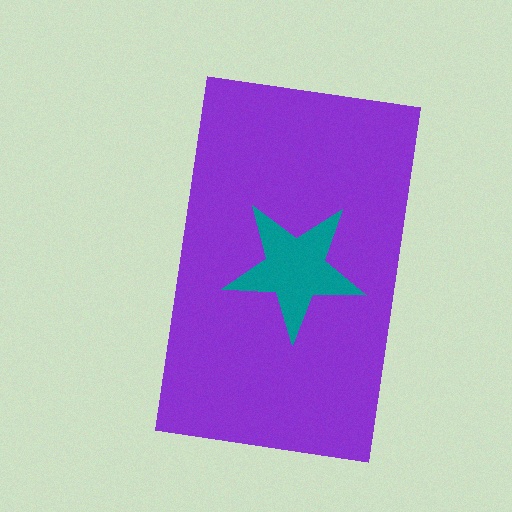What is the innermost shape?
The teal star.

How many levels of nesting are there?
2.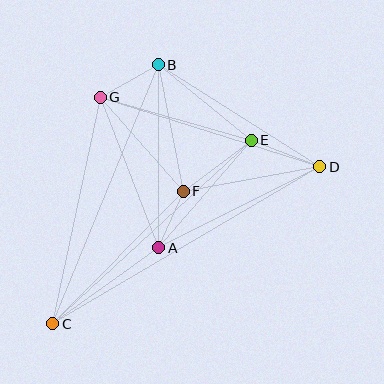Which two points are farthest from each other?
Points C and D are farthest from each other.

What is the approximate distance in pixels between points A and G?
The distance between A and G is approximately 161 pixels.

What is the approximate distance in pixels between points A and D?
The distance between A and D is approximately 180 pixels.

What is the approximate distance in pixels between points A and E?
The distance between A and E is approximately 142 pixels.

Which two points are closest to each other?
Points A and F are closest to each other.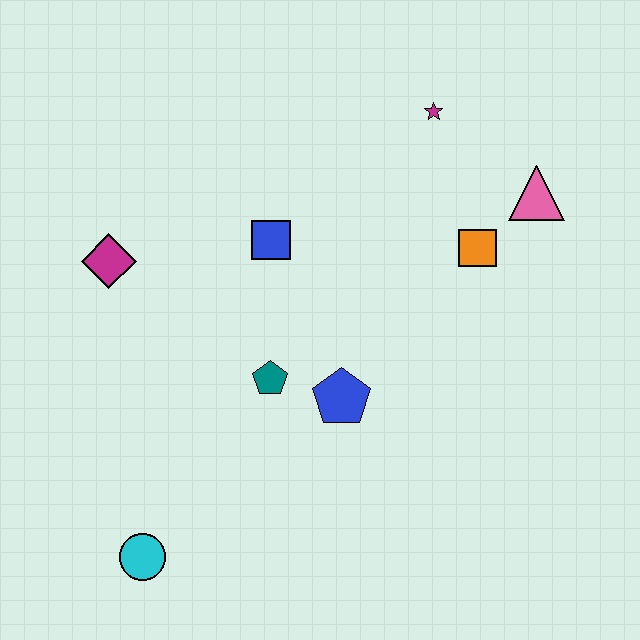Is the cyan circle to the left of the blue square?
Yes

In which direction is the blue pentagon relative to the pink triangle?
The blue pentagon is below the pink triangle.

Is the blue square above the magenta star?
No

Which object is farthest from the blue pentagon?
The magenta star is farthest from the blue pentagon.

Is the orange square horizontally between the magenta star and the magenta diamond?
No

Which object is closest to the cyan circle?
The teal pentagon is closest to the cyan circle.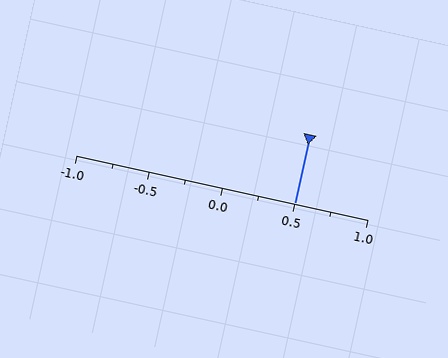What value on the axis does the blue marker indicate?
The marker indicates approximately 0.5.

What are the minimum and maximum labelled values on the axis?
The axis runs from -1.0 to 1.0.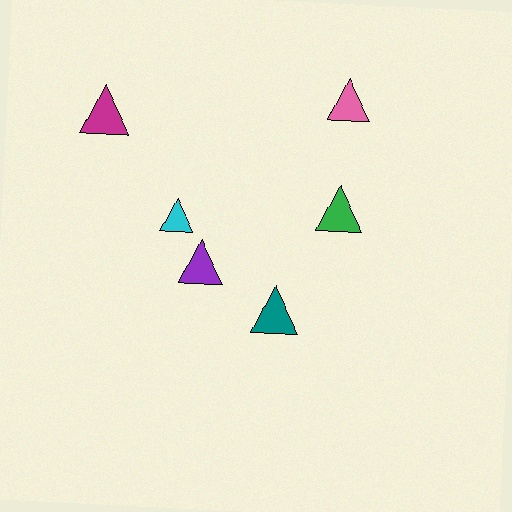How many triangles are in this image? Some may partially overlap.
There are 6 triangles.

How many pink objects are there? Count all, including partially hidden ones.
There is 1 pink object.